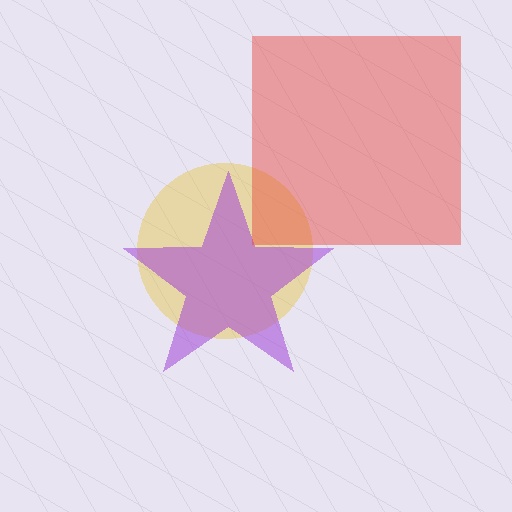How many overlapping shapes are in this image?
There are 3 overlapping shapes in the image.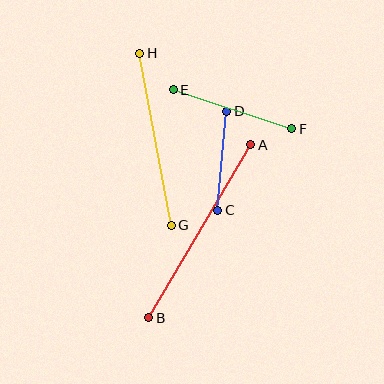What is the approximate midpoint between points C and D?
The midpoint is at approximately (222, 161) pixels.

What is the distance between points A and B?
The distance is approximately 201 pixels.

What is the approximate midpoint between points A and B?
The midpoint is at approximately (200, 231) pixels.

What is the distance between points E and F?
The distance is approximately 125 pixels.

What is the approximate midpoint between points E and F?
The midpoint is at approximately (232, 109) pixels.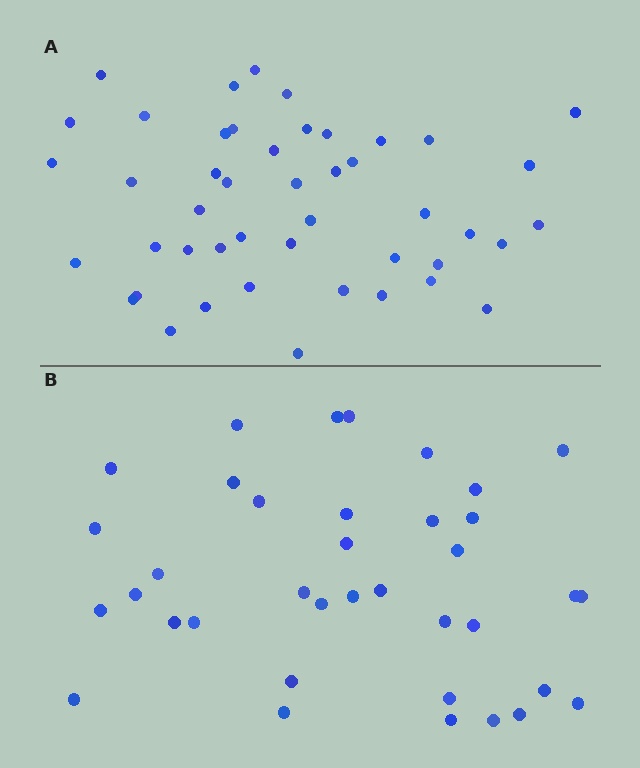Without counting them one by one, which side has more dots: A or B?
Region A (the top region) has more dots.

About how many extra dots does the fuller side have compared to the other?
Region A has roughly 8 or so more dots than region B.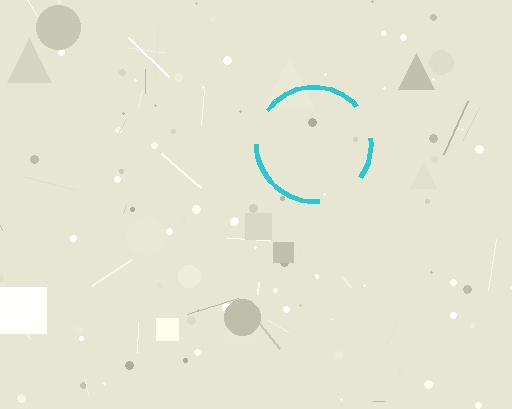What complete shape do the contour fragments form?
The contour fragments form a circle.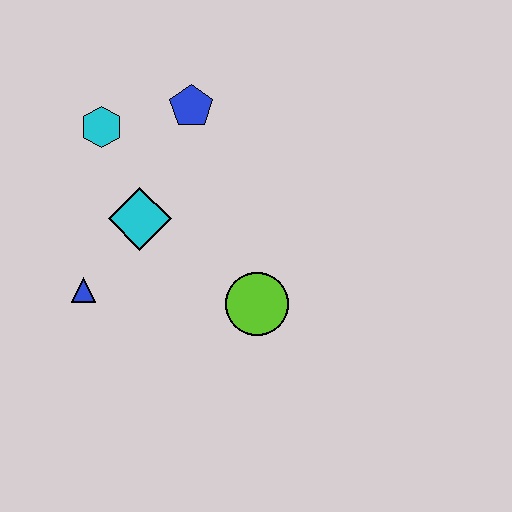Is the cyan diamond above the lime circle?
Yes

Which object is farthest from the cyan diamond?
The lime circle is farthest from the cyan diamond.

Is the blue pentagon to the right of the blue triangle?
Yes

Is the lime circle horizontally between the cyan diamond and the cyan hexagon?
No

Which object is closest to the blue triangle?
The cyan diamond is closest to the blue triangle.